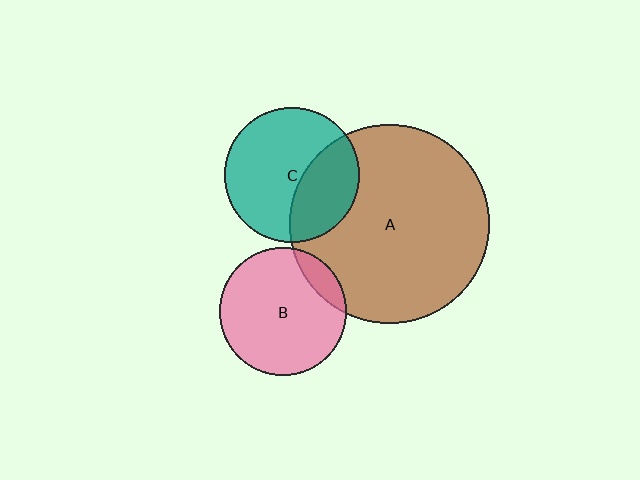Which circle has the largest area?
Circle A (brown).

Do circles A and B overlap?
Yes.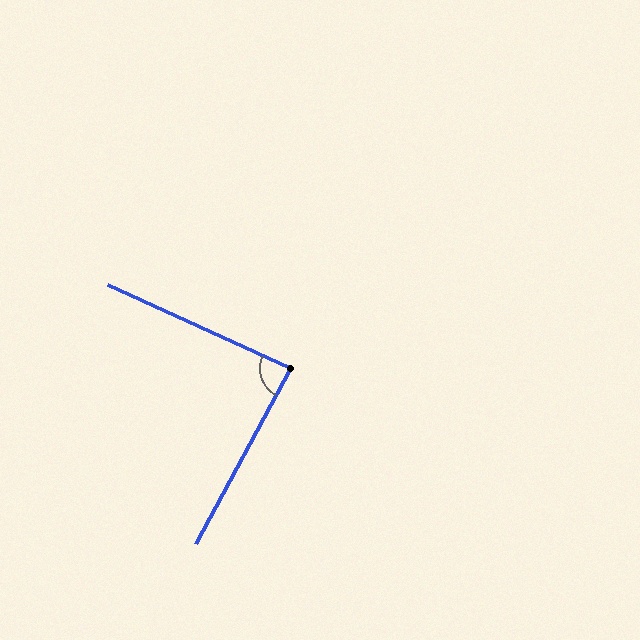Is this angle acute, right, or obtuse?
It is approximately a right angle.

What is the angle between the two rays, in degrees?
Approximately 86 degrees.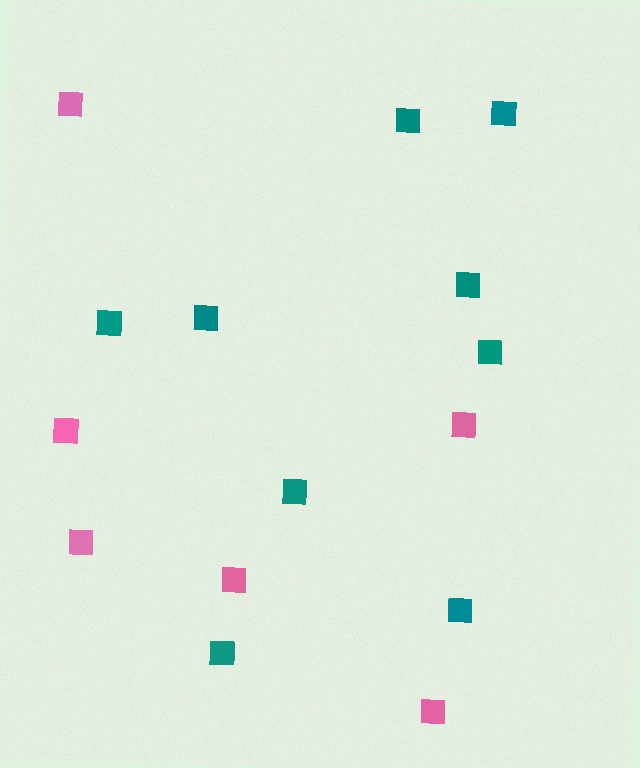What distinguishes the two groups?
There are 2 groups: one group of teal squares (9) and one group of pink squares (6).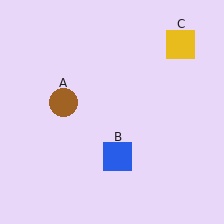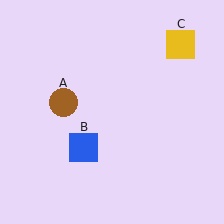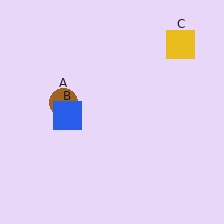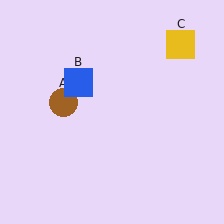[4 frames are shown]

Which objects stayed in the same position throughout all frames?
Brown circle (object A) and yellow square (object C) remained stationary.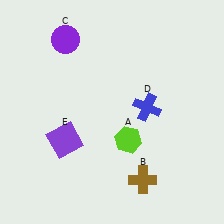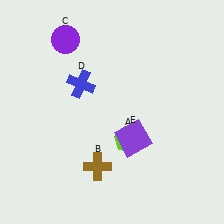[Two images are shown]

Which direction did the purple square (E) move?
The purple square (E) moved right.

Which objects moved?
The objects that moved are: the brown cross (B), the blue cross (D), the purple square (E).